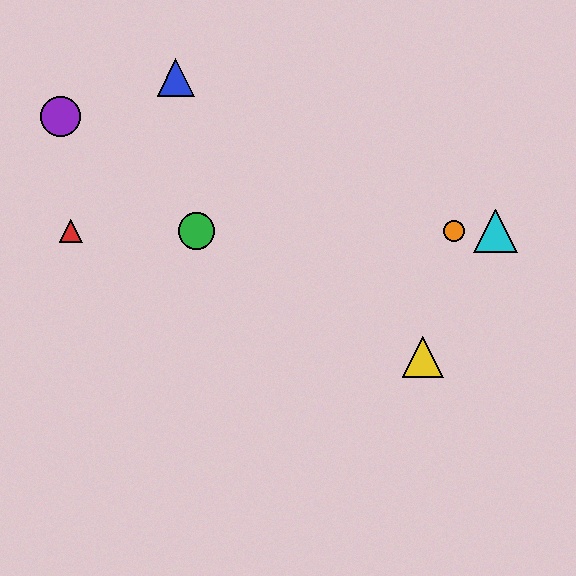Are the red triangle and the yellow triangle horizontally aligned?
No, the red triangle is at y≈231 and the yellow triangle is at y≈357.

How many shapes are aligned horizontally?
4 shapes (the red triangle, the green circle, the orange circle, the cyan triangle) are aligned horizontally.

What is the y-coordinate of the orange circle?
The orange circle is at y≈231.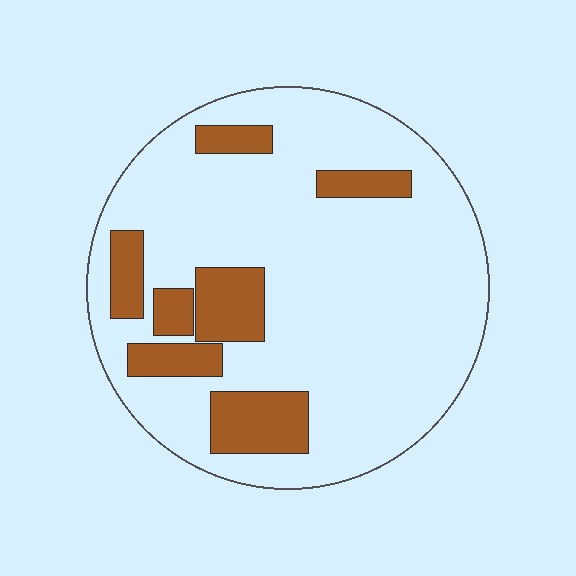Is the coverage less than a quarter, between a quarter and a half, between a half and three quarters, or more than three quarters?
Less than a quarter.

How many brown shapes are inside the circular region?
7.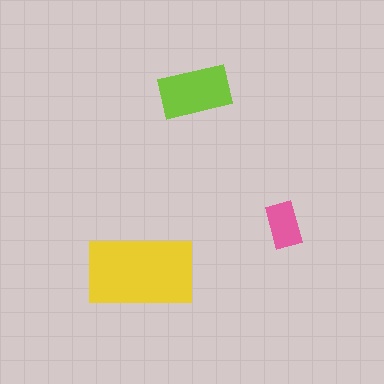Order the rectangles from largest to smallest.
the yellow one, the lime one, the pink one.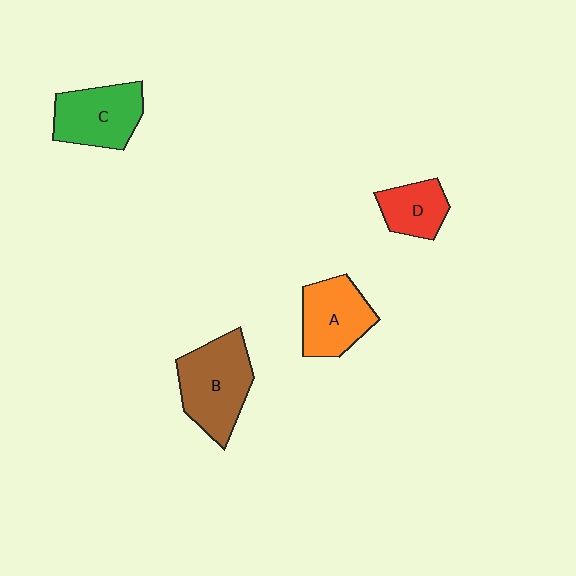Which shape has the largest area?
Shape B (brown).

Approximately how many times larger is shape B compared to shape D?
Approximately 1.8 times.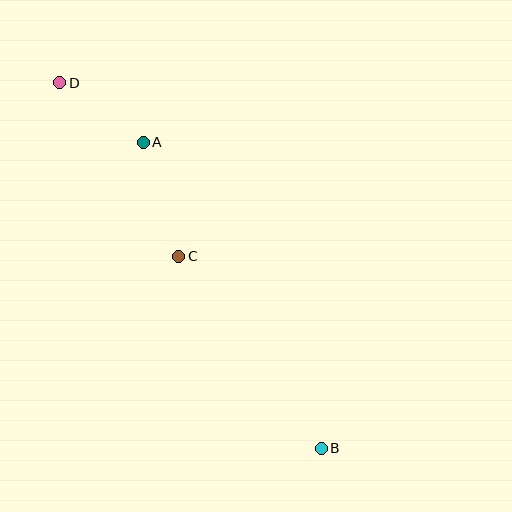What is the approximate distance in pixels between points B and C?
The distance between B and C is approximately 239 pixels.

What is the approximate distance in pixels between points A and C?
The distance between A and C is approximately 119 pixels.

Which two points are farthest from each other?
Points B and D are farthest from each other.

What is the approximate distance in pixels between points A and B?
The distance between A and B is approximately 354 pixels.